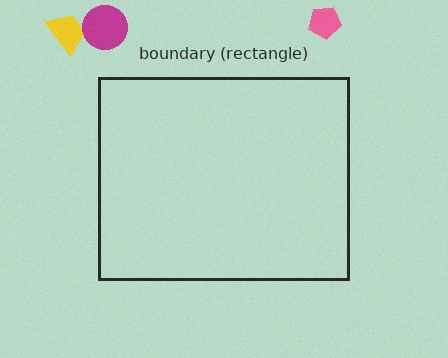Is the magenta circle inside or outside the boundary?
Outside.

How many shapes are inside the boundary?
0 inside, 3 outside.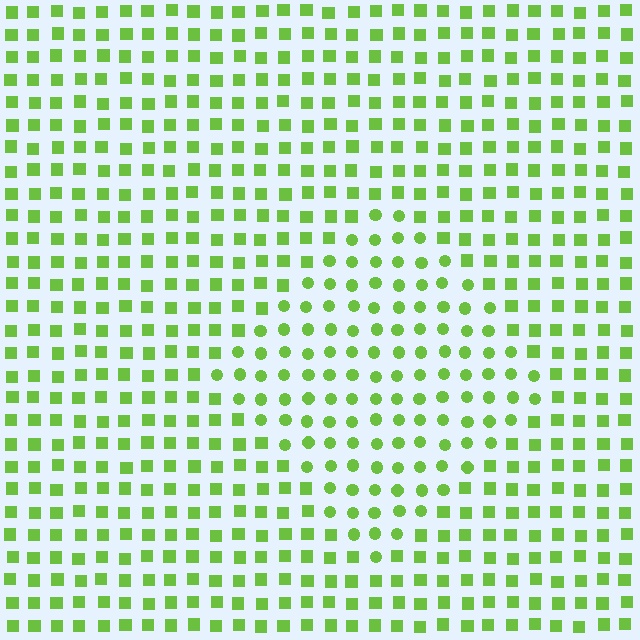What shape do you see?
I see a diamond.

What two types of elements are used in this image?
The image uses circles inside the diamond region and squares outside it.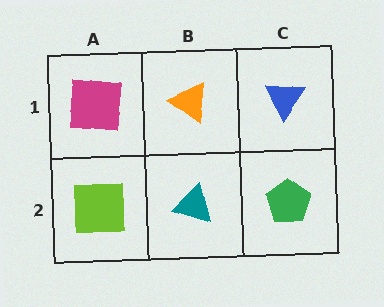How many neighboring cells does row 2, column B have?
3.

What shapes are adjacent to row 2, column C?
A blue triangle (row 1, column C), a teal triangle (row 2, column B).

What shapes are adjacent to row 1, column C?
A green pentagon (row 2, column C), an orange triangle (row 1, column B).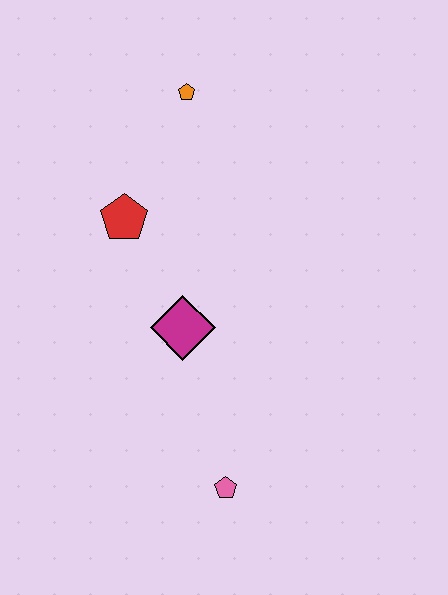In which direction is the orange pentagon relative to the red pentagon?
The orange pentagon is above the red pentagon.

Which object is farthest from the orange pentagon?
The pink pentagon is farthest from the orange pentagon.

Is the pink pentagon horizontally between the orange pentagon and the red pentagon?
No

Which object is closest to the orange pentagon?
The red pentagon is closest to the orange pentagon.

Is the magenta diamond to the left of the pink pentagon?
Yes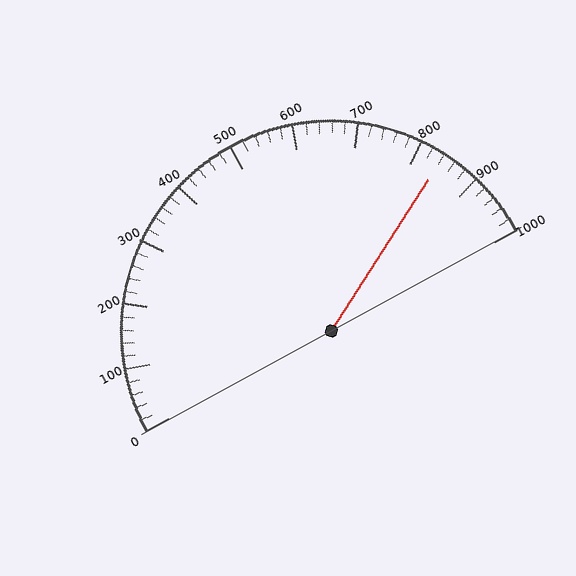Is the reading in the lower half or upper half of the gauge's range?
The reading is in the upper half of the range (0 to 1000).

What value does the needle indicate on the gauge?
The needle indicates approximately 840.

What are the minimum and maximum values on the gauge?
The gauge ranges from 0 to 1000.